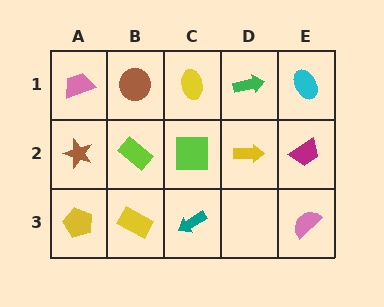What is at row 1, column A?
A pink trapezoid.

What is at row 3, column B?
A yellow rectangle.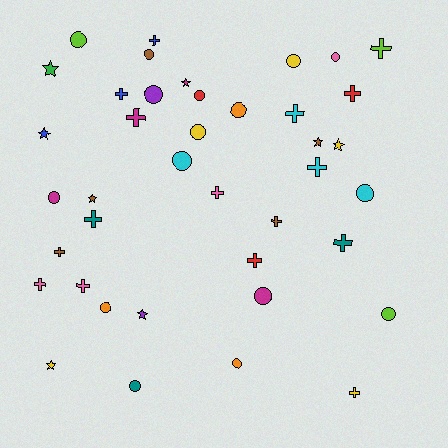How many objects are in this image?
There are 40 objects.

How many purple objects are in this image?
There are 2 purple objects.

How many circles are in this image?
There are 16 circles.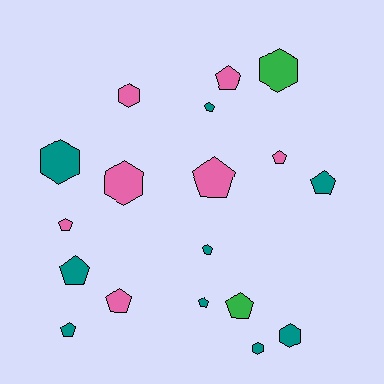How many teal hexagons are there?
There are 3 teal hexagons.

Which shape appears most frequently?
Pentagon, with 12 objects.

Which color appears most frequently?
Teal, with 9 objects.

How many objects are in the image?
There are 18 objects.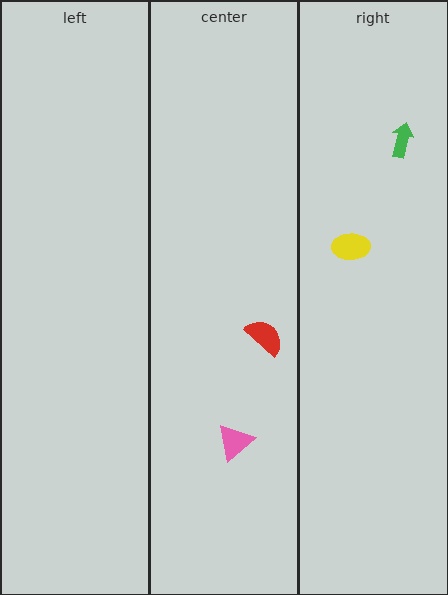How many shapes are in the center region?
2.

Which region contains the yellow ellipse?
The right region.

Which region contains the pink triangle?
The center region.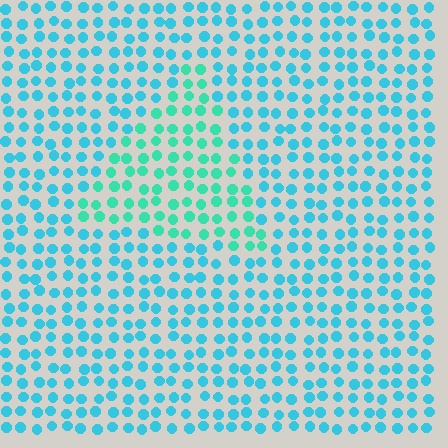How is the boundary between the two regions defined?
The boundary is defined purely by a slight shift in hue (about 29 degrees). Spacing, size, and orientation are identical on both sides.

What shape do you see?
I see a triangle.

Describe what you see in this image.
The image is filled with small cyan elements in a uniform arrangement. A triangle-shaped region is visible where the elements are tinted to a slightly different hue, forming a subtle color boundary.